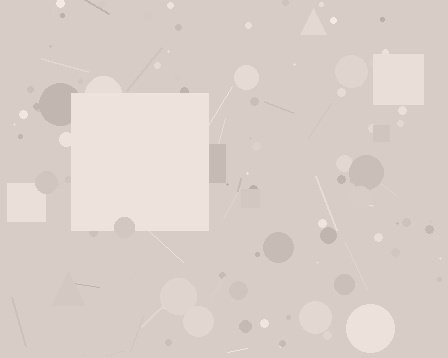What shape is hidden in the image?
A square is hidden in the image.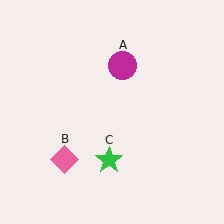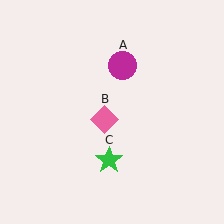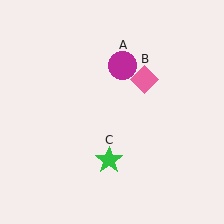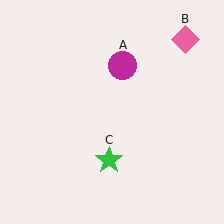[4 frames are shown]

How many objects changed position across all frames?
1 object changed position: pink diamond (object B).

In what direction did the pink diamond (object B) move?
The pink diamond (object B) moved up and to the right.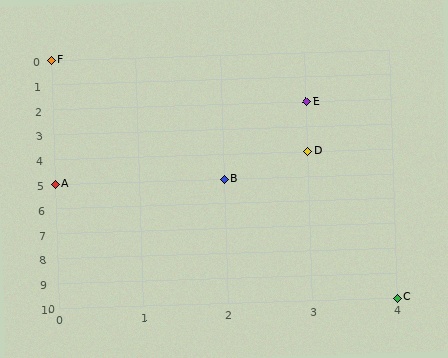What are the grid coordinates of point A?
Point A is at grid coordinates (0, 5).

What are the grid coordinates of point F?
Point F is at grid coordinates (0, 0).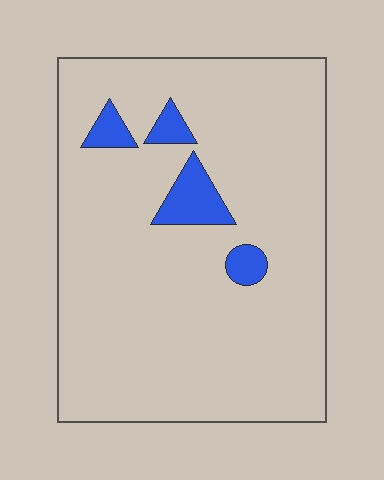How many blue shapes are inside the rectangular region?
4.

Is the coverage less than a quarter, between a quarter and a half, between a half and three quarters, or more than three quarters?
Less than a quarter.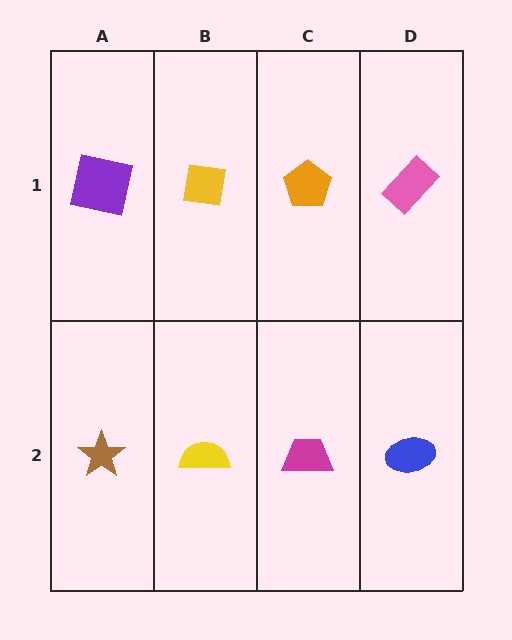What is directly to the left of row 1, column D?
An orange pentagon.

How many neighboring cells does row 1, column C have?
3.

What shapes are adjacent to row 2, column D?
A pink rectangle (row 1, column D), a magenta trapezoid (row 2, column C).